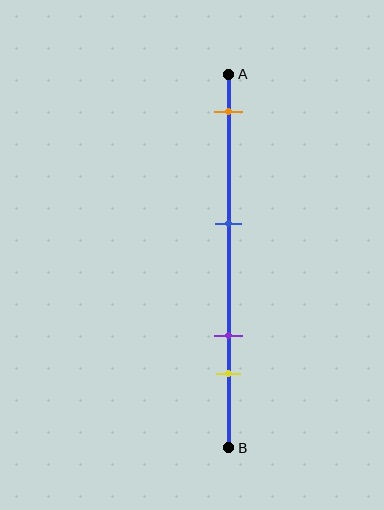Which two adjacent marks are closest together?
The purple and yellow marks are the closest adjacent pair.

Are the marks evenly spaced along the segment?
No, the marks are not evenly spaced.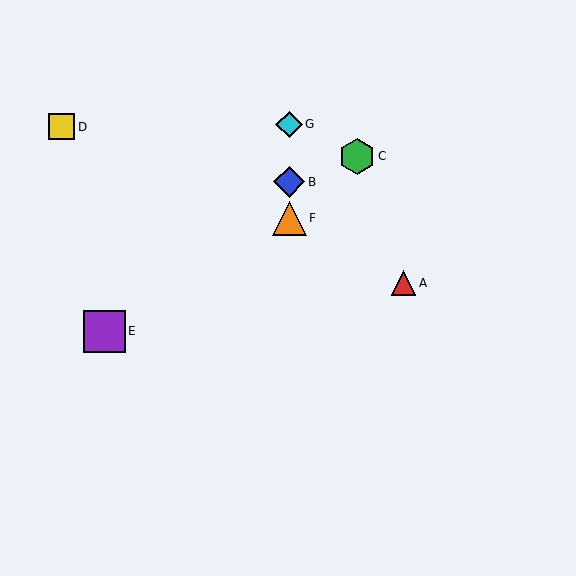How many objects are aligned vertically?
3 objects (B, F, G) are aligned vertically.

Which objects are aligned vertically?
Objects B, F, G are aligned vertically.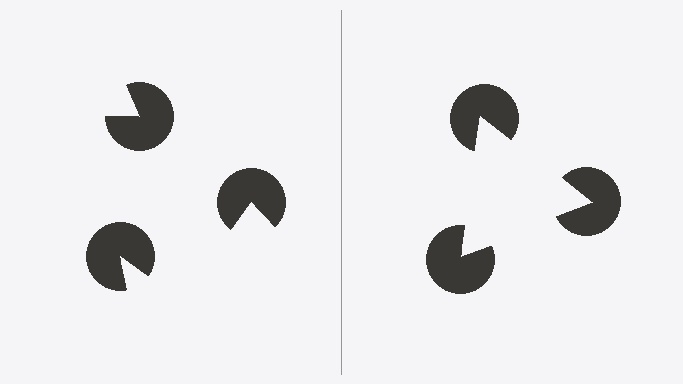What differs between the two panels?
The pac-man discs are positioned identically on both sides; only the wedge orientations differ. On the right they align to a triangle; on the left they are misaligned.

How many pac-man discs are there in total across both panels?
6 — 3 on each side.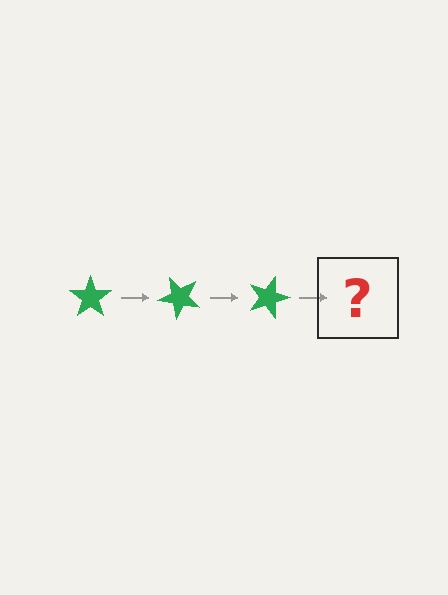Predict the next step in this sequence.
The next step is a green star rotated 135 degrees.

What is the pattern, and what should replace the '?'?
The pattern is that the star rotates 45 degrees each step. The '?' should be a green star rotated 135 degrees.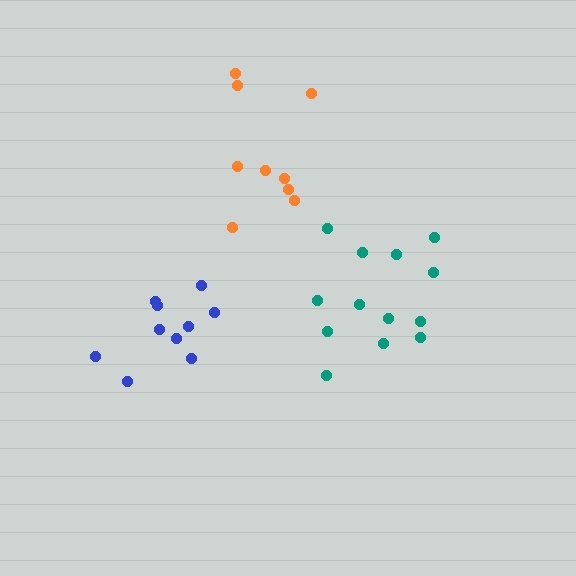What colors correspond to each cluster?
The clusters are colored: orange, blue, teal.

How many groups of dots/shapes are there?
There are 3 groups.